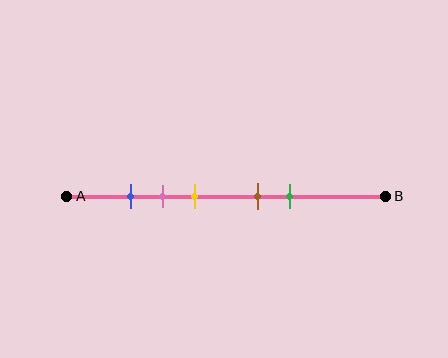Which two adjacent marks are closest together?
The blue and pink marks are the closest adjacent pair.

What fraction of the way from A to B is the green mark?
The green mark is approximately 70% (0.7) of the way from A to B.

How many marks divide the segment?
There are 5 marks dividing the segment.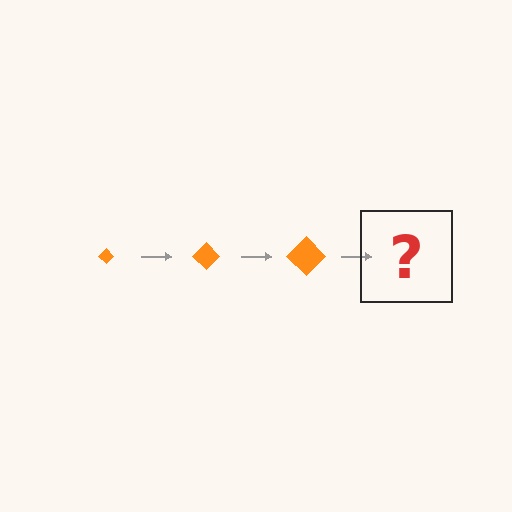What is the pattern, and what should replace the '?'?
The pattern is that the diamond gets progressively larger each step. The '?' should be an orange diamond, larger than the previous one.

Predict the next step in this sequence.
The next step is an orange diamond, larger than the previous one.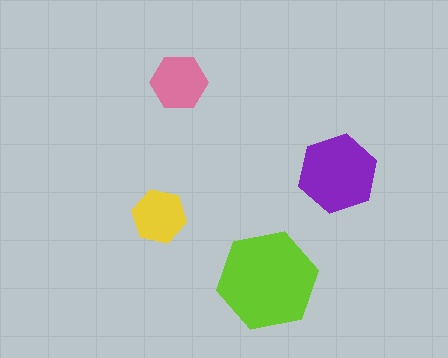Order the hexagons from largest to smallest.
the lime one, the purple one, the pink one, the yellow one.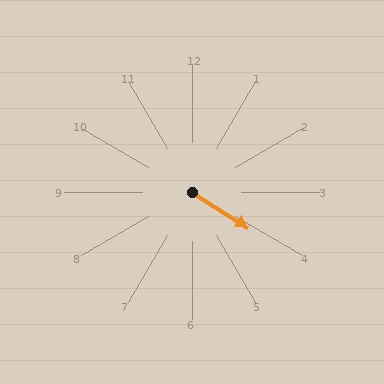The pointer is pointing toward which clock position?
Roughly 4 o'clock.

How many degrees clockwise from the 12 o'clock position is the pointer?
Approximately 123 degrees.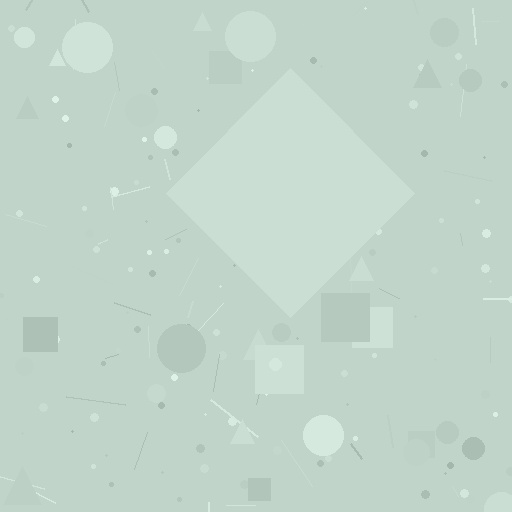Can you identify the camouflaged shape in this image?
The camouflaged shape is a diamond.